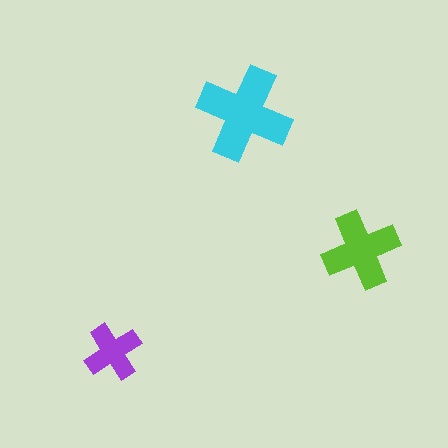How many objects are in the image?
There are 3 objects in the image.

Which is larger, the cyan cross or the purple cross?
The cyan one.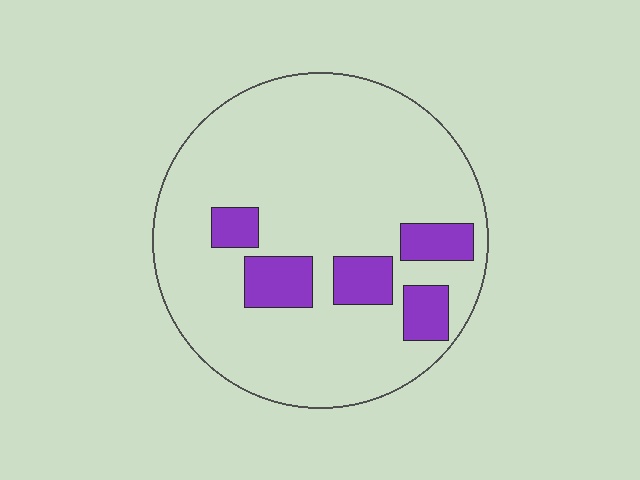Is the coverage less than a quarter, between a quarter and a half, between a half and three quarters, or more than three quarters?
Less than a quarter.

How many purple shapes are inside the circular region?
5.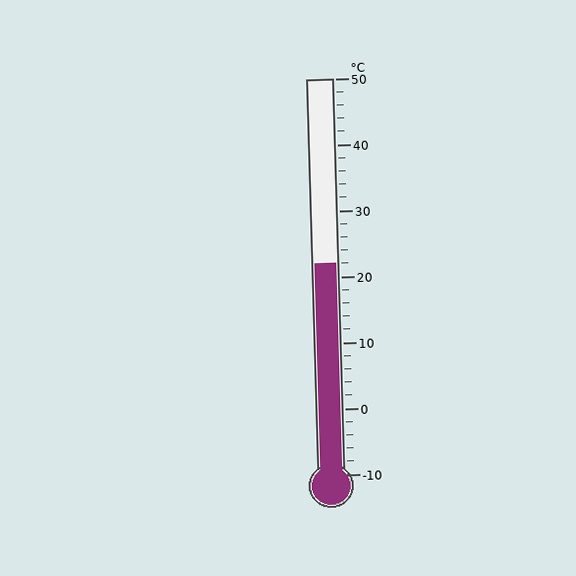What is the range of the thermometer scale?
The thermometer scale ranges from -10°C to 50°C.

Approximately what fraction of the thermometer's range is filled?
The thermometer is filled to approximately 55% of its range.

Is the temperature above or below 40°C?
The temperature is below 40°C.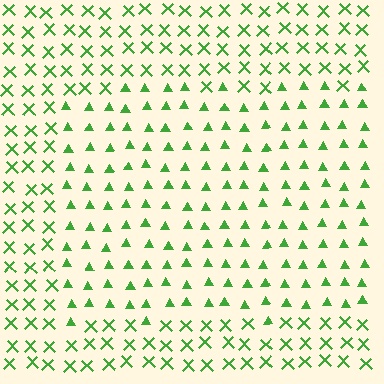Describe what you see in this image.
The image is filled with small green elements arranged in a uniform grid. A rectangle-shaped region contains triangles, while the surrounding area contains X marks. The boundary is defined purely by the change in element shape.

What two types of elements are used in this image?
The image uses triangles inside the rectangle region and X marks outside it.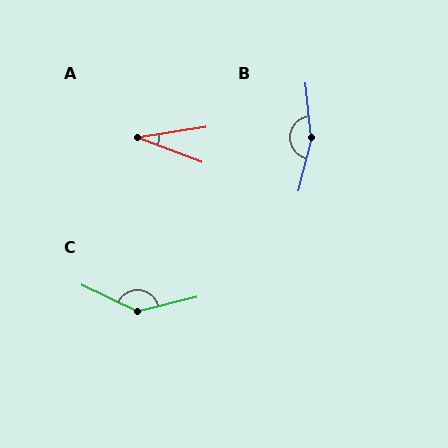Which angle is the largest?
B, at approximately 160 degrees.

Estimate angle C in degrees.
Approximately 140 degrees.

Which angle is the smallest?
A, at approximately 30 degrees.